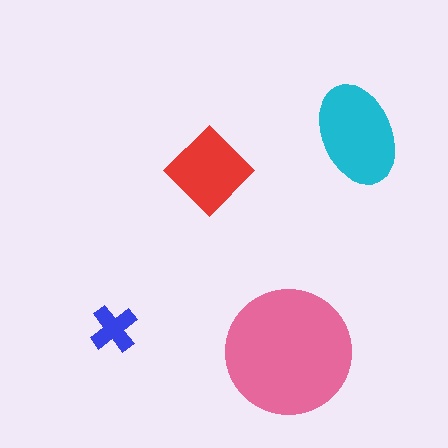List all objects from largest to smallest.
The pink circle, the cyan ellipse, the red diamond, the blue cross.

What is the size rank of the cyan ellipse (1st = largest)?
2nd.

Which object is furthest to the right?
The cyan ellipse is rightmost.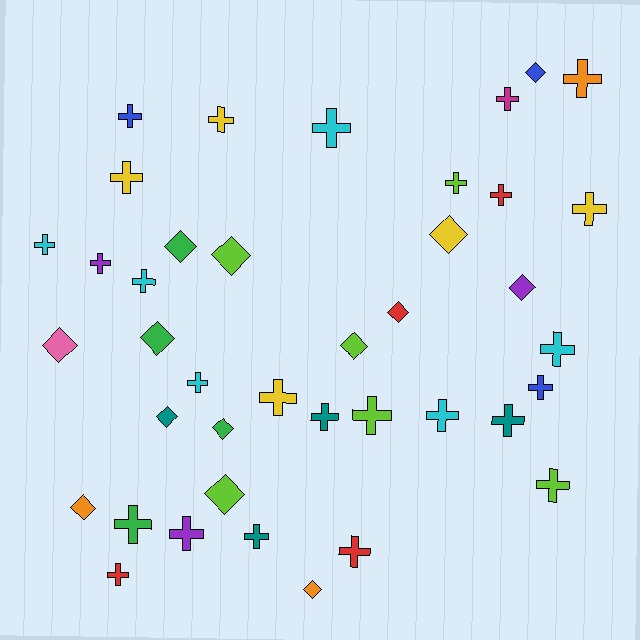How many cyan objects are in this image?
There are 6 cyan objects.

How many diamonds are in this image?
There are 14 diamonds.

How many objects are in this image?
There are 40 objects.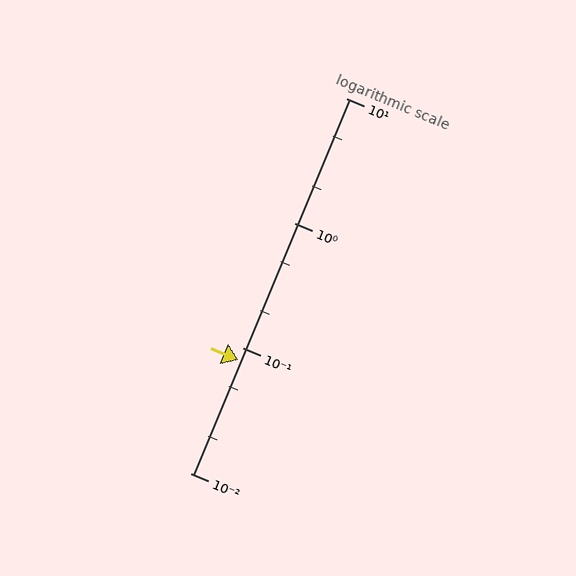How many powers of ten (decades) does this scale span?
The scale spans 3 decades, from 0.01 to 10.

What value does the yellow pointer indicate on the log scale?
The pointer indicates approximately 0.081.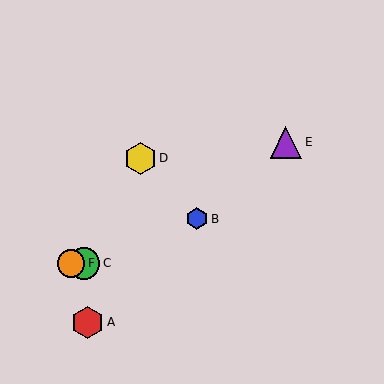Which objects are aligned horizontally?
Objects C, F are aligned horizontally.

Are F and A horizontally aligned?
No, F is at y≈263 and A is at y≈322.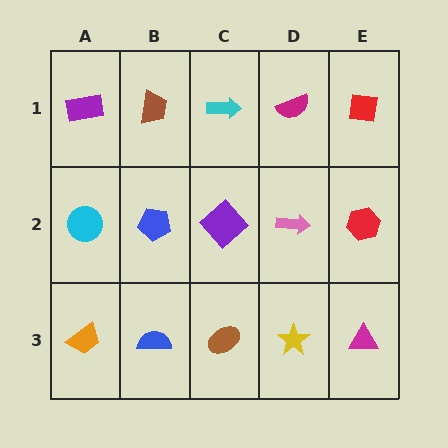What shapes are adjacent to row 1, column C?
A purple diamond (row 2, column C), a brown trapezoid (row 1, column B), a magenta semicircle (row 1, column D).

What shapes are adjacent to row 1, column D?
A pink arrow (row 2, column D), a cyan arrow (row 1, column C), a red square (row 1, column E).